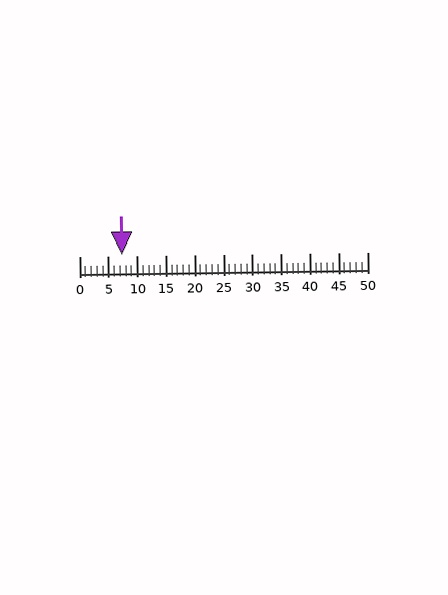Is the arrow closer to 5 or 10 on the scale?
The arrow is closer to 5.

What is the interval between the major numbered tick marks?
The major tick marks are spaced 5 units apart.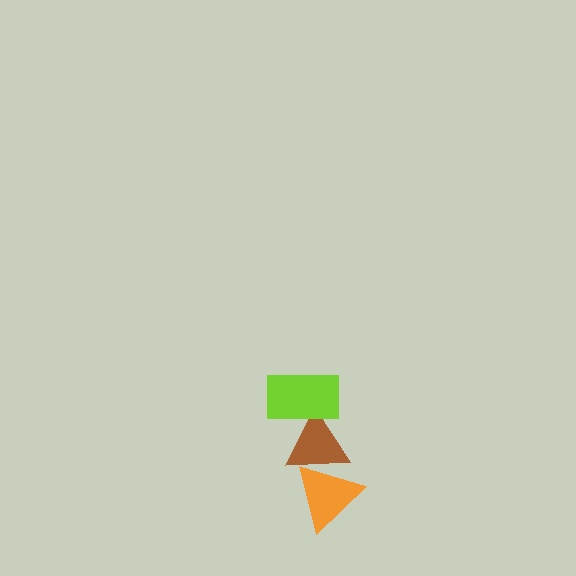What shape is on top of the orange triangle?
The brown triangle is on top of the orange triangle.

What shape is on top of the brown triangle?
The lime rectangle is on top of the brown triangle.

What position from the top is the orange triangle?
The orange triangle is 3rd from the top.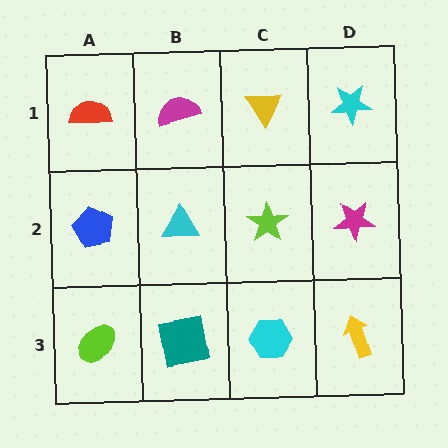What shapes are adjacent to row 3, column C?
A lime star (row 2, column C), a teal square (row 3, column B), a yellow arrow (row 3, column D).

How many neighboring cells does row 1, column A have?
2.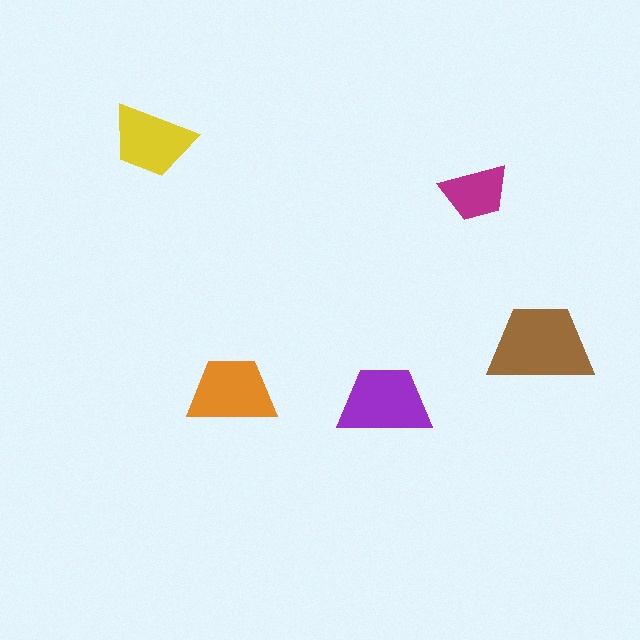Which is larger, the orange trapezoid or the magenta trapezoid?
The orange one.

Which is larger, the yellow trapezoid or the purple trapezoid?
The purple one.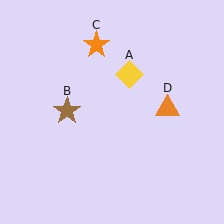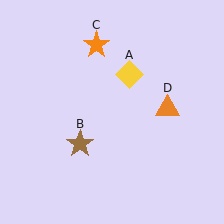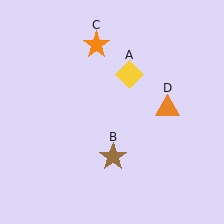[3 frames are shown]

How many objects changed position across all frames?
1 object changed position: brown star (object B).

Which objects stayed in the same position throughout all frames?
Yellow diamond (object A) and orange star (object C) and orange triangle (object D) remained stationary.